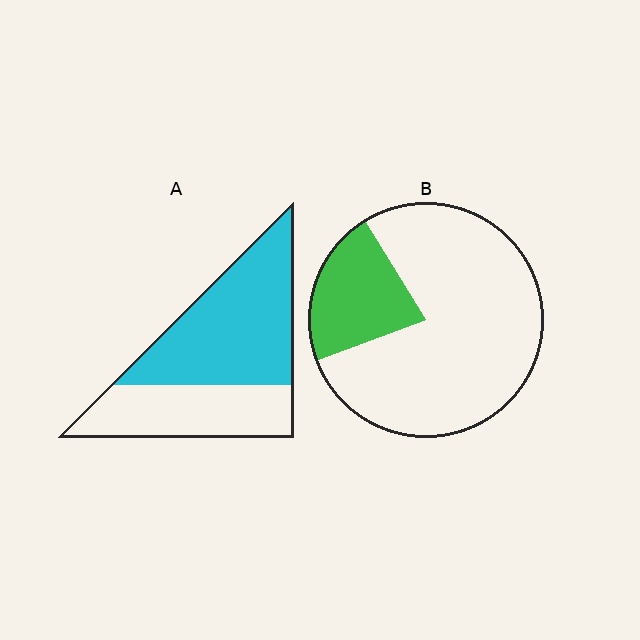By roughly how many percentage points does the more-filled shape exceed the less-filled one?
By roughly 40 percentage points (A over B).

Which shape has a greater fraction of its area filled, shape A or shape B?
Shape A.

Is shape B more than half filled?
No.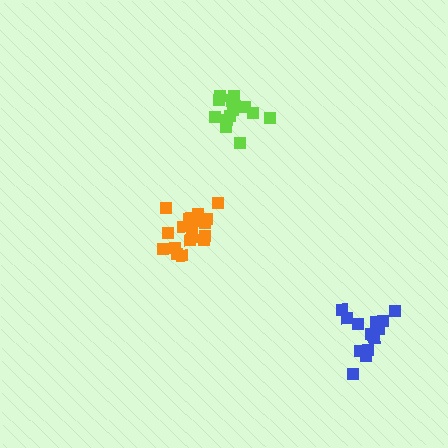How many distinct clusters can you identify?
There are 3 distinct clusters.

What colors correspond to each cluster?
The clusters are colored: orange, lime, blue.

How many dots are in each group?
Group 1: 18 dots, Group 2: 15 dots, Group 3: 15 dots (48 total).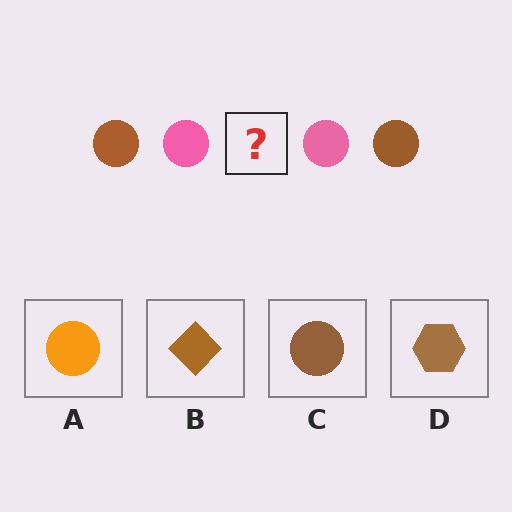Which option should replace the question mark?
Option C.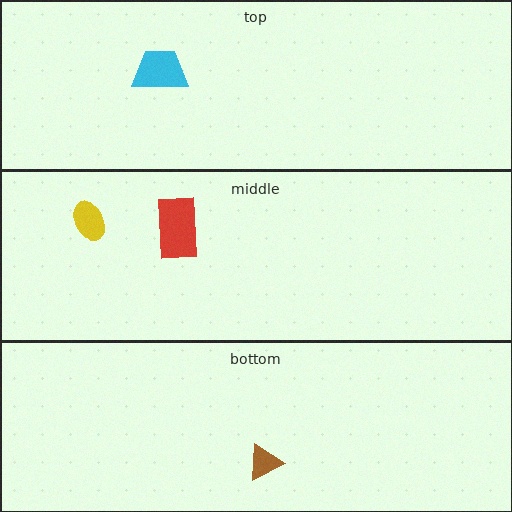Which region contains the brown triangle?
The bottom region.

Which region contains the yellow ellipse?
The middle region.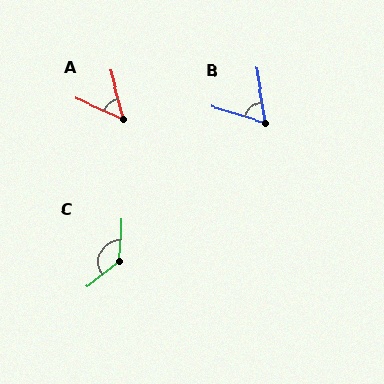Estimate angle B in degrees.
Approximately 64 degrees.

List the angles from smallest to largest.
A (52°), B (64°), C (130°).